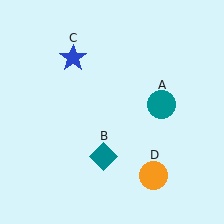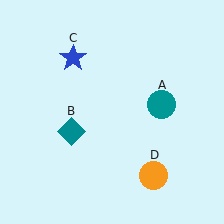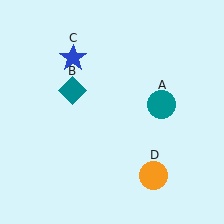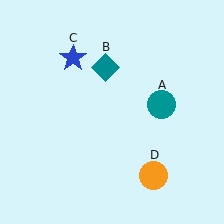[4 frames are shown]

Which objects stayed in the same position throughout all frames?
Teal circle (object A) and blue star (object C) and orange circle (object D) remained stationary.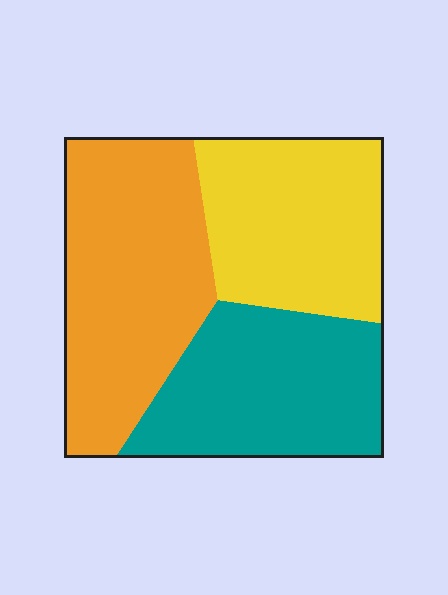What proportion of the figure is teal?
Teal takes up about one third (1/3) of the figure.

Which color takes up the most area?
Orange, at roughly 40%.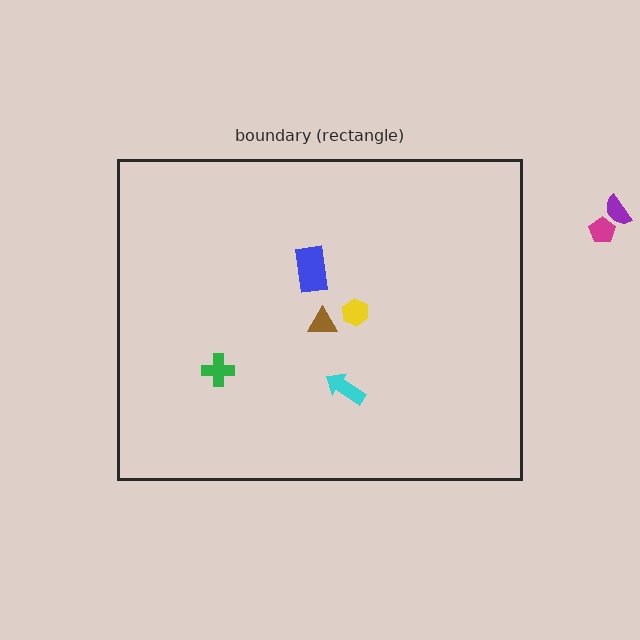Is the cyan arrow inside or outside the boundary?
Inside.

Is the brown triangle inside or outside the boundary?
Inside.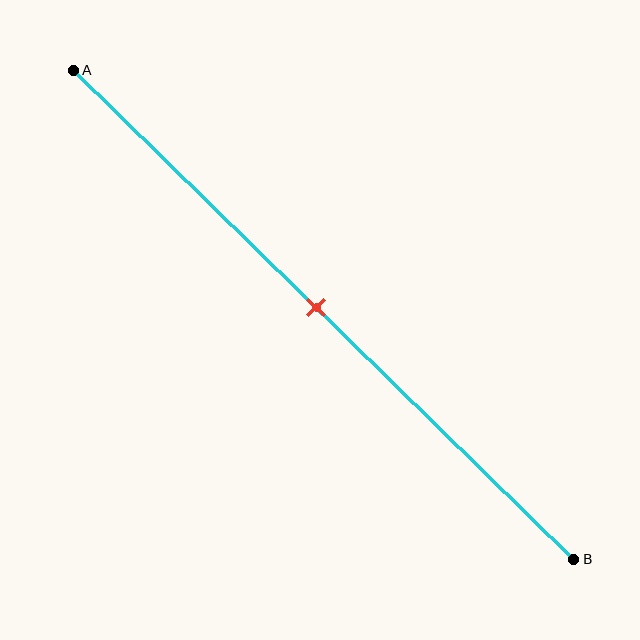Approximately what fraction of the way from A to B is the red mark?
The red mark is approximately 50% of the way from A to B.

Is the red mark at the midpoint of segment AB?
Yes, the mark is approximately at the midpoint.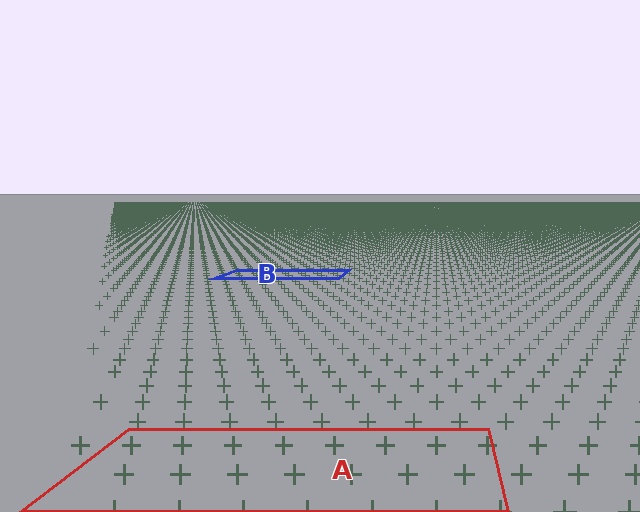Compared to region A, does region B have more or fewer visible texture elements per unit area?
Region B has more texture elements per unit area — they are packed more densely because it is farther away.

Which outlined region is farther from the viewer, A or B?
Region B is farther from the viewer — the texture elements inside it appear smaller and more densely packed.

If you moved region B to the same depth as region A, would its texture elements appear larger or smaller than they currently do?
They would appear larger. At a closer depth, the same texture elements are projected at a bigger on-screen size.